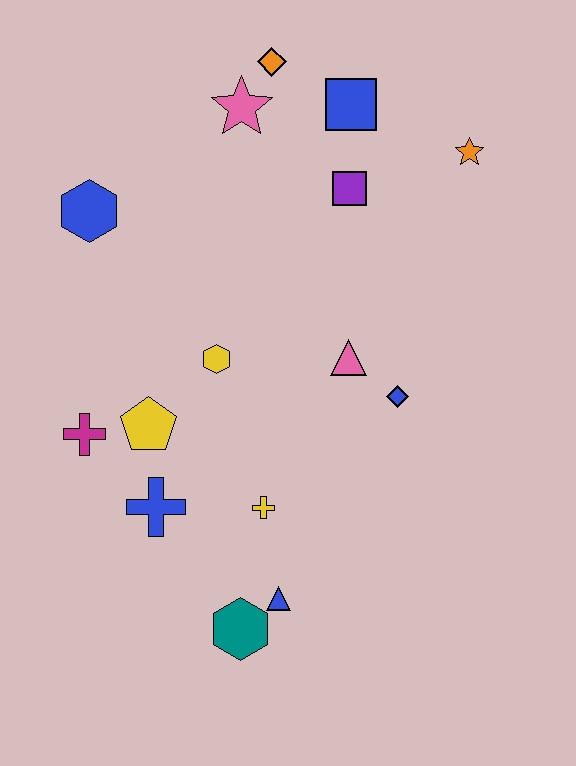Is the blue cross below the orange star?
Yes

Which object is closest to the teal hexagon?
The blue triangle is closest to the teal hexagon.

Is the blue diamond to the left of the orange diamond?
No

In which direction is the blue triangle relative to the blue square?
The blue triangle is below the blue square.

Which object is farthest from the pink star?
The teal hexagon is farthest from the pink star.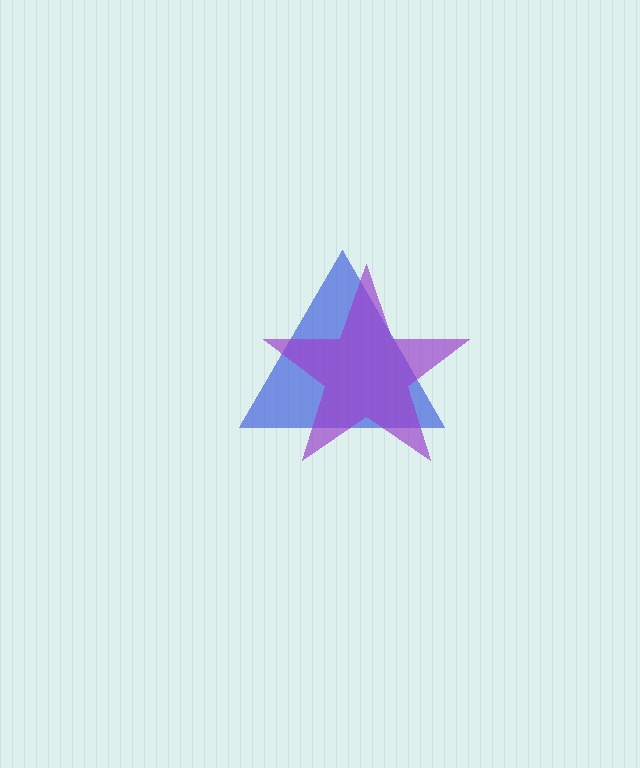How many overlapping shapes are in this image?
There are 2 overlapping shapes in the image.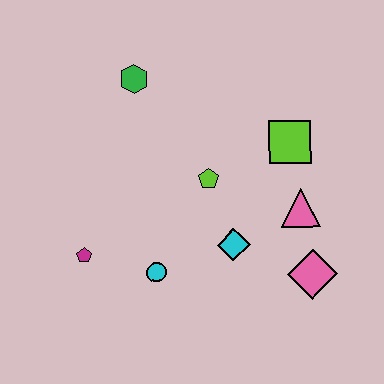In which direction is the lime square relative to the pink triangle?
The lime square is above the pink triangle.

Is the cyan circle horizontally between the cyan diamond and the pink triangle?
No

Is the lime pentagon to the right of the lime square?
No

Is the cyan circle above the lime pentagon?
No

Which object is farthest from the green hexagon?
The pink diamond is farthest from the green hexagon.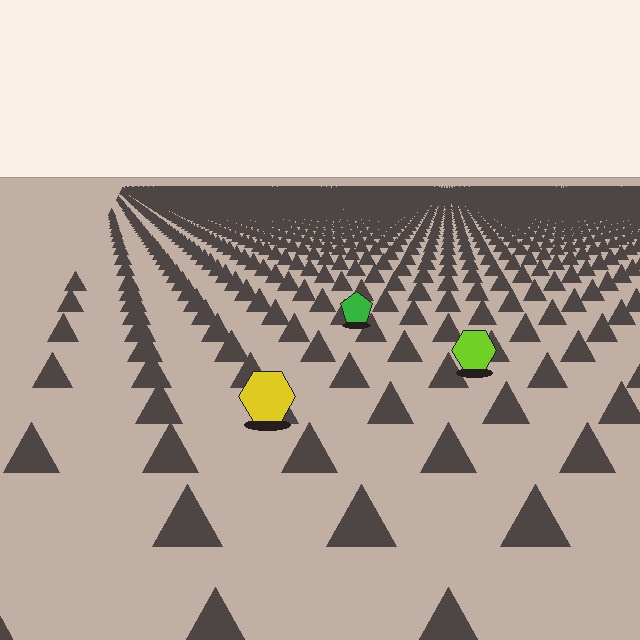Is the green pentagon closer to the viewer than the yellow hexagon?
No. The yellow hexagon is closer — you can tell from the texture gradient: the ground texture is coarser near it.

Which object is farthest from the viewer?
The green pentagon is farthest from the viewer. It appears smaller and the ground texture around it is denser.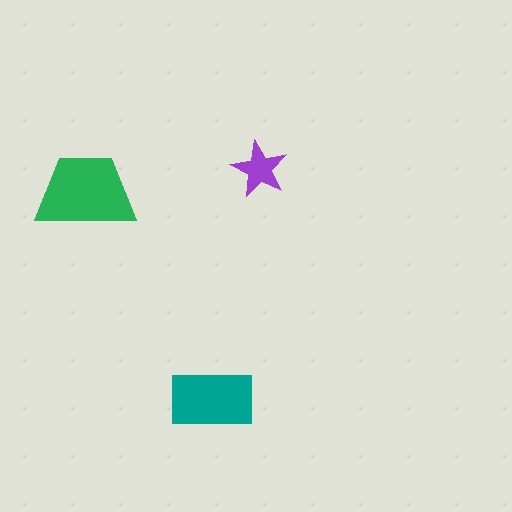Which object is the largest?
The green trapezoid.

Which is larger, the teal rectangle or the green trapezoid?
The green trapezoid.